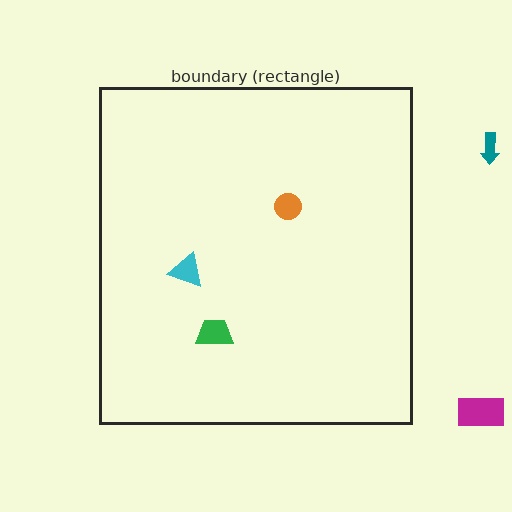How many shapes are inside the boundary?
3 inside, 2 outside.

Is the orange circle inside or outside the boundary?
Inside.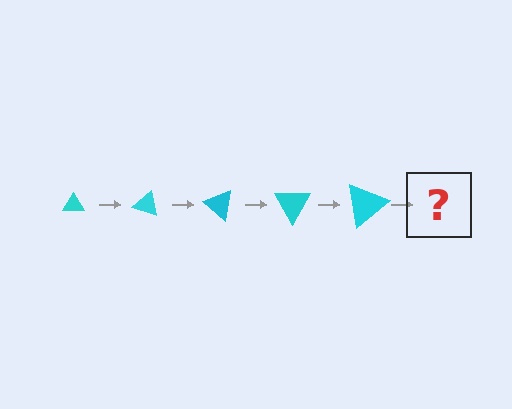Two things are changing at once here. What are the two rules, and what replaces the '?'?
The two rules are that the triangle grows larger each step and it rotates 20 degrees each step. The '?' should be a triangle, larger than the previous one and rotated 100 degrees from the start.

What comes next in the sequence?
The next element should be a triangle, larger than the previous one and rotated 100 degrees from the start.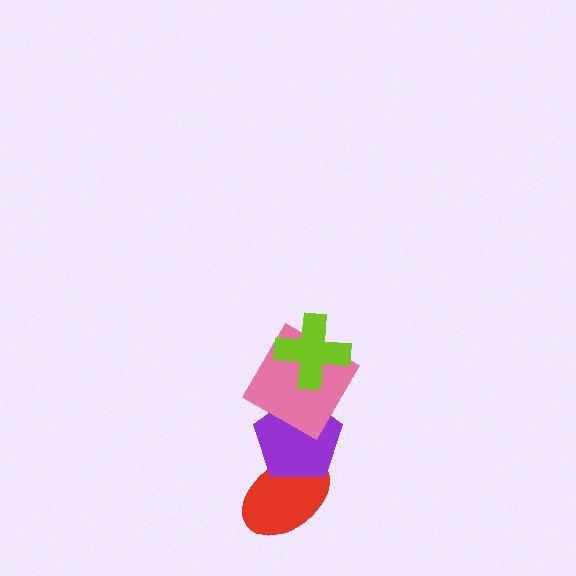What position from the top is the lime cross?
The lime cross is 1st from the top.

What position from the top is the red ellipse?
The red ellipse is 4th from the top.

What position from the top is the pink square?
The pink square is 2nd from the top.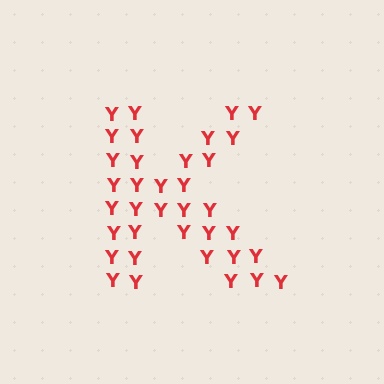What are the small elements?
The small elements are letter Y's.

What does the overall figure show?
The overall figure shows the letter K.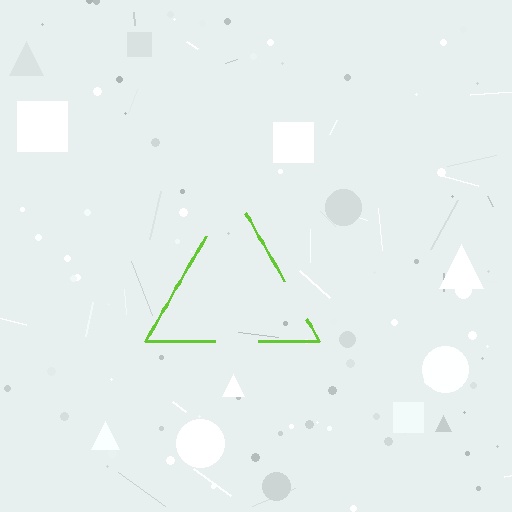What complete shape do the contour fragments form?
The contour fragments form a triangle.